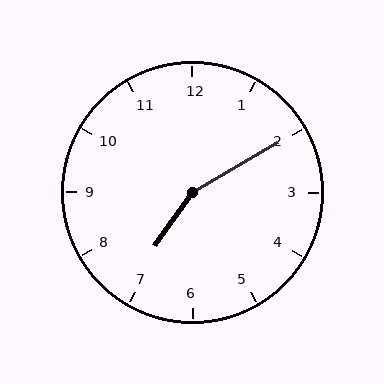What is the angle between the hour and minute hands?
Approximately 155 degrees.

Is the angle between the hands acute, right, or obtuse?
It is obtuse.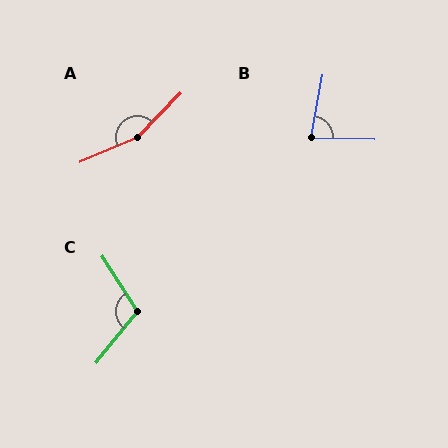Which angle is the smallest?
B, at approximately 81 degrees.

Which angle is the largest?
A, at approximately 158 degrees.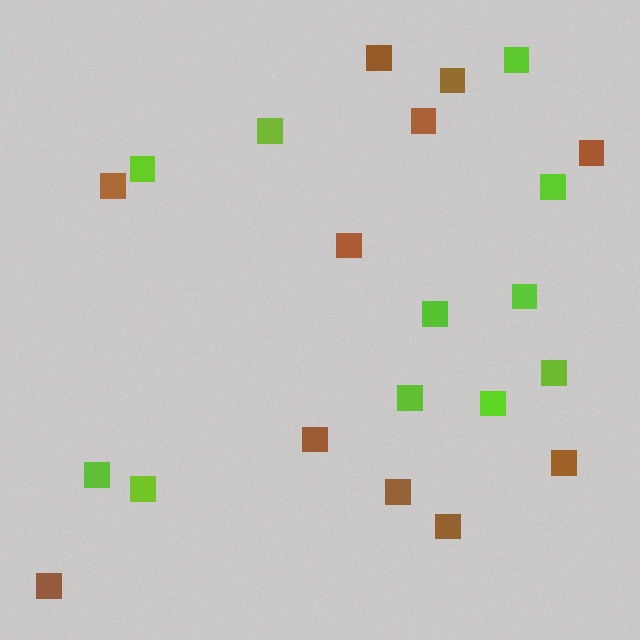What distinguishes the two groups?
There are 2 groups: one group of lime squares (11) and one group of brown squares (11).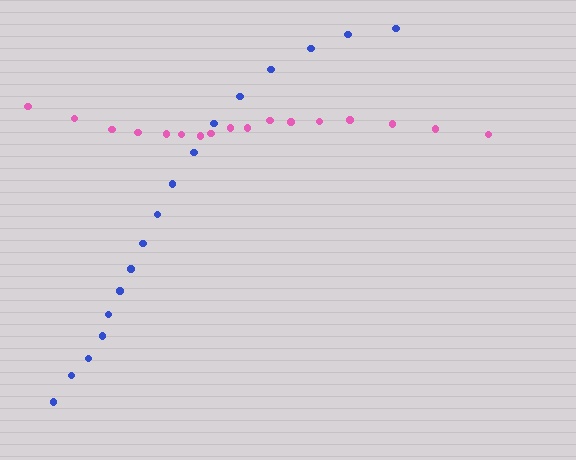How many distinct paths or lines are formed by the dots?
There are 2 distinct paths.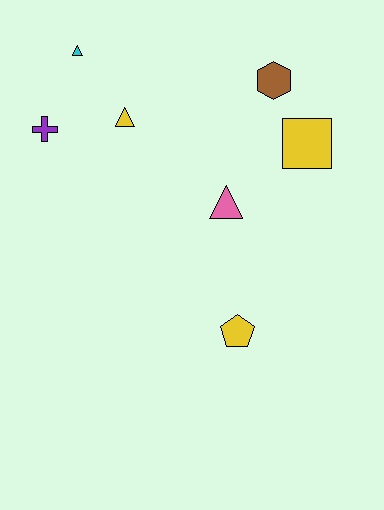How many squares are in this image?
There is 1 square.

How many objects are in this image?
There are 7 objects.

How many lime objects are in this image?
There are no lime objects.